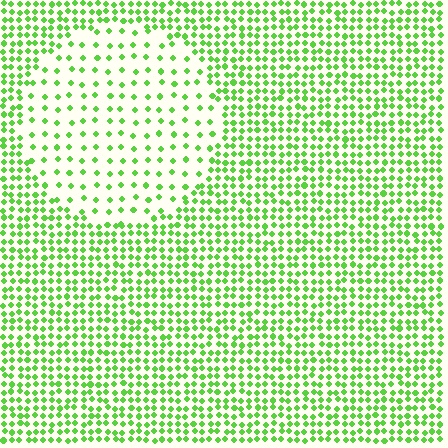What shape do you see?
I see a circle.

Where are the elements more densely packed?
The elements are more densely packed outside the circle boundary.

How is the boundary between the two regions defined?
The boundary is defined by a change in element density (approximately 2.6x ratio). All elements are the same color, size, and shape.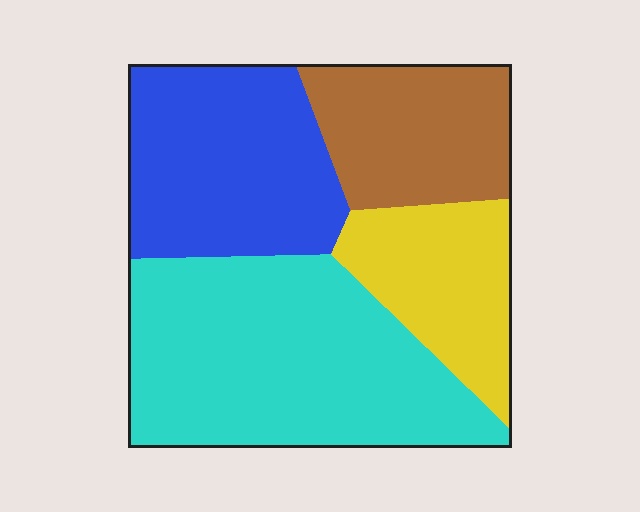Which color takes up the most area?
Cyan, at roughly 40%.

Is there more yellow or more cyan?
Cyan.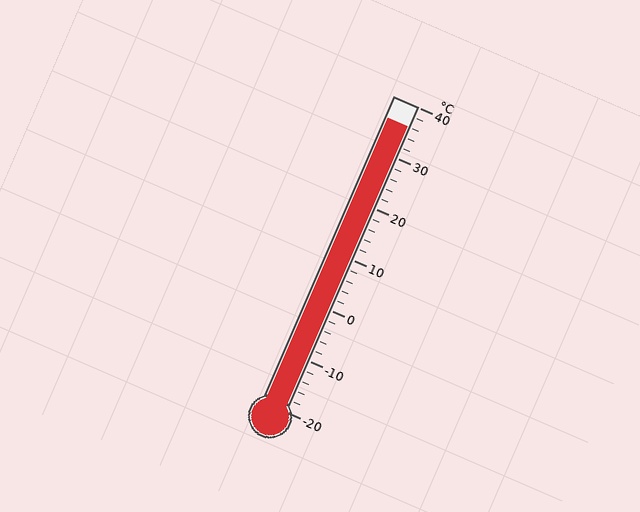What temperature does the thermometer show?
The thermometer shows approximately 36°C.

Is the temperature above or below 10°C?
The temperature is above 10°C.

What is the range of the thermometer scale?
The thermometer scale ranges from -20°C to 40°C.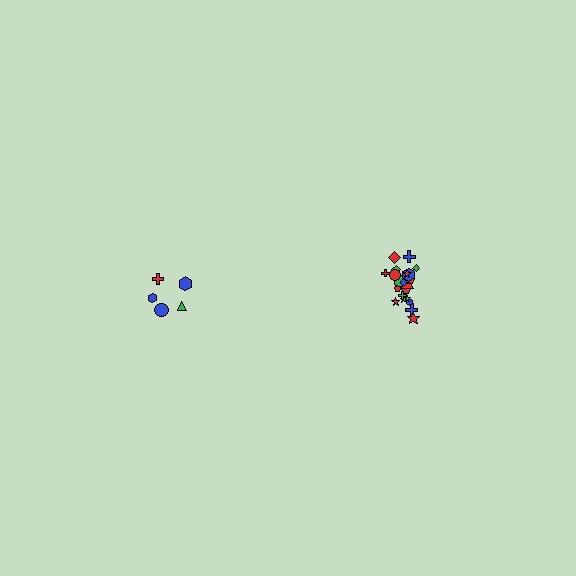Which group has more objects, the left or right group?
The right group.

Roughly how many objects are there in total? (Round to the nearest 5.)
Roughly 25 objects in total.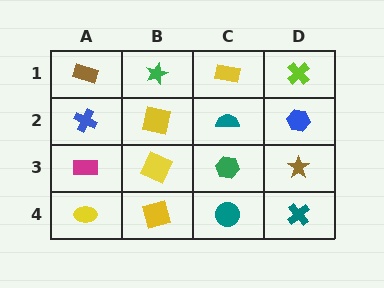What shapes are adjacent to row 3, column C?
A teal semicircle (row 2, column C), a teal circle (row 4, column C), a yellow square (row 3, column B), a brown star (row 3, column D).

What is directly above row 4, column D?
A brown star.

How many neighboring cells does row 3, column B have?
4.